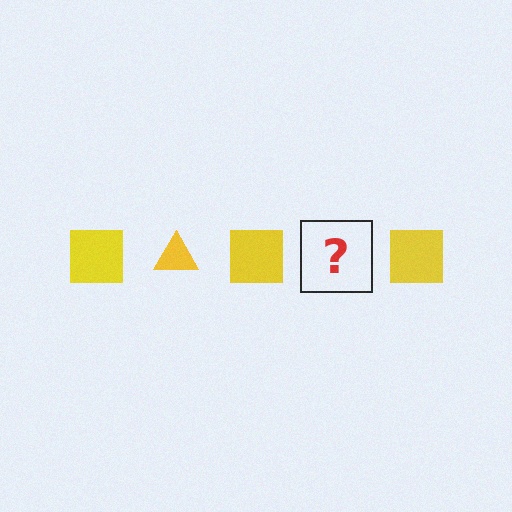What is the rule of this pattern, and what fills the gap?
The rule is that the pattern cycles through square, triangle shapes in yellow. The gap should be filled with a yellow triangle.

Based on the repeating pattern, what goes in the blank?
The blank should be a yellow triangle.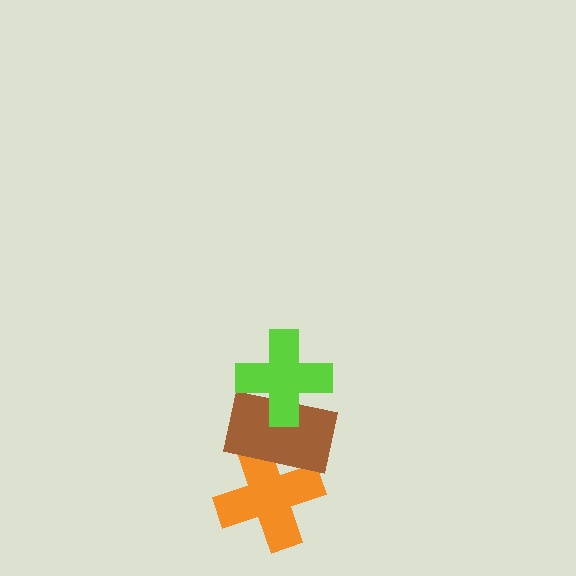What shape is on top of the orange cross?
The brown rectangle is on top of the orange cross.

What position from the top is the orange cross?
The orange cross is 3rd from the top.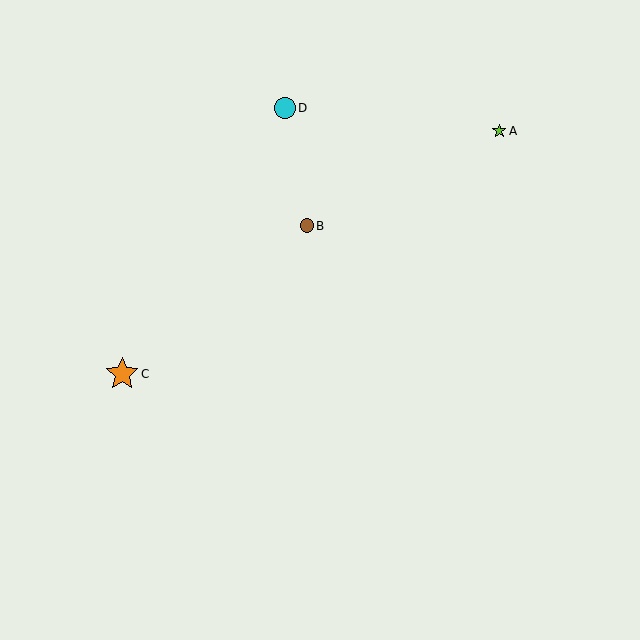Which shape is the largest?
The orange star (labeled C) is the largest.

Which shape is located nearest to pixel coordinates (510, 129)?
The lime star (labeled A) at (499, 131) is nearest to that location.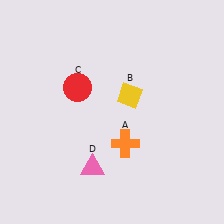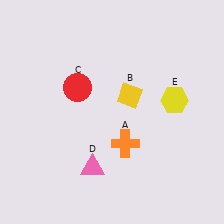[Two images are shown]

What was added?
A yellow hexagon (E) was added in Image 2.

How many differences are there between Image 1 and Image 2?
There is 1 difference between the two images.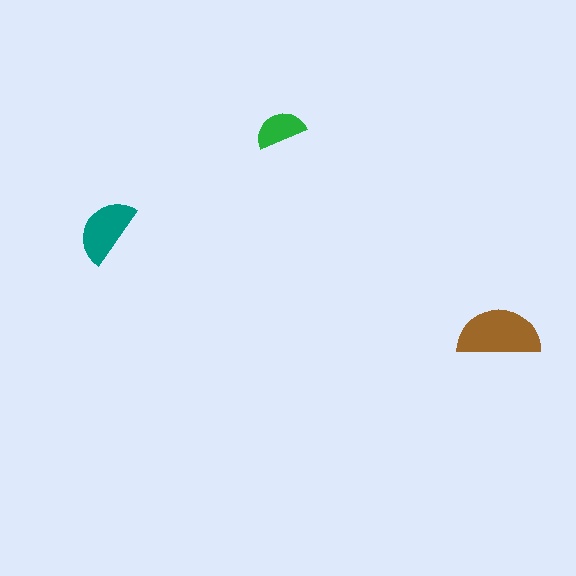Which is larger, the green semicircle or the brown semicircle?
The brown one.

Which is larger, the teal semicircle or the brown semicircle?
The brown one.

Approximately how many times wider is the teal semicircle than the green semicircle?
About 1.5 times wider.